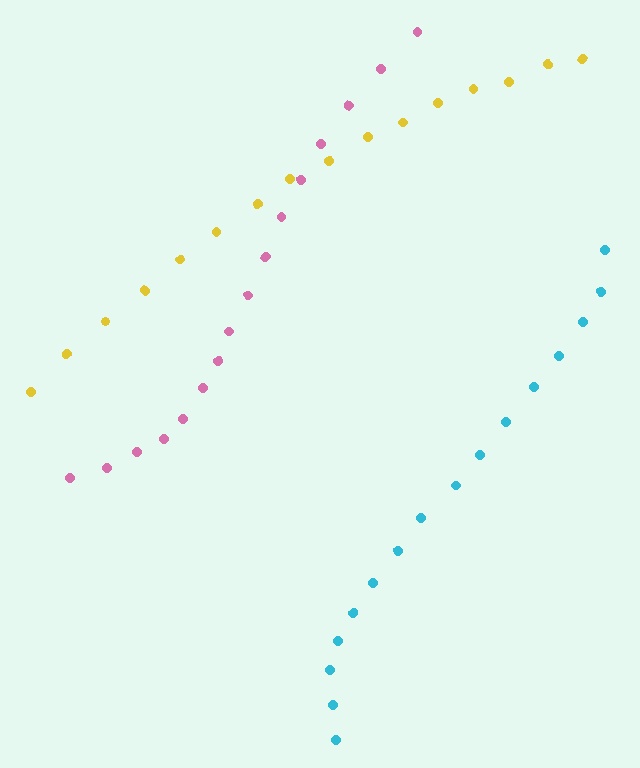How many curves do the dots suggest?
There are 3 distinct paths.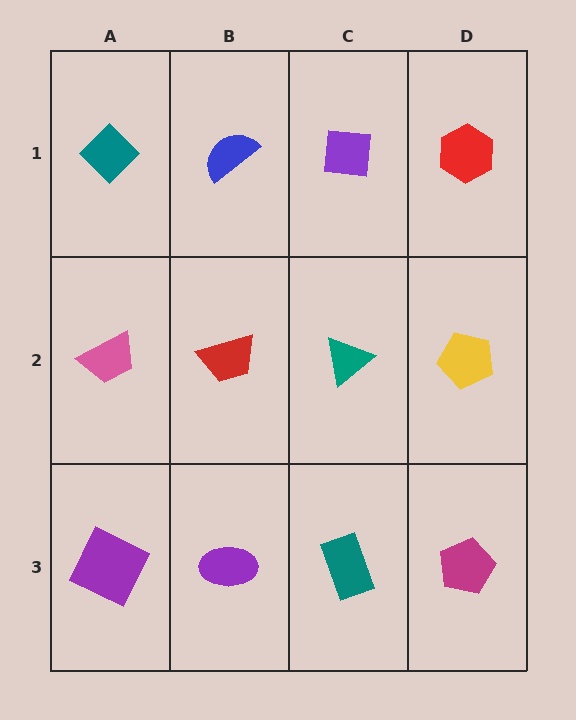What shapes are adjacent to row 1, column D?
A yellow pentagon (row 2, column D), a purple square (row 1, column C).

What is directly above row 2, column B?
A blue semicircle.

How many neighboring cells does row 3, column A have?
2.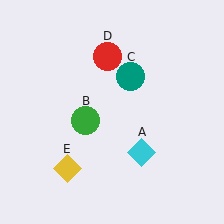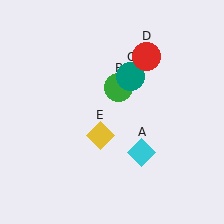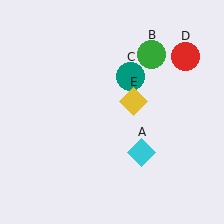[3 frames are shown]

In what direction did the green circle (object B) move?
The green circle (object B) moved up and to the right.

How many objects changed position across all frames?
3 objects changed position: green circle (object B), red circle (object D), yellow diamond (object E).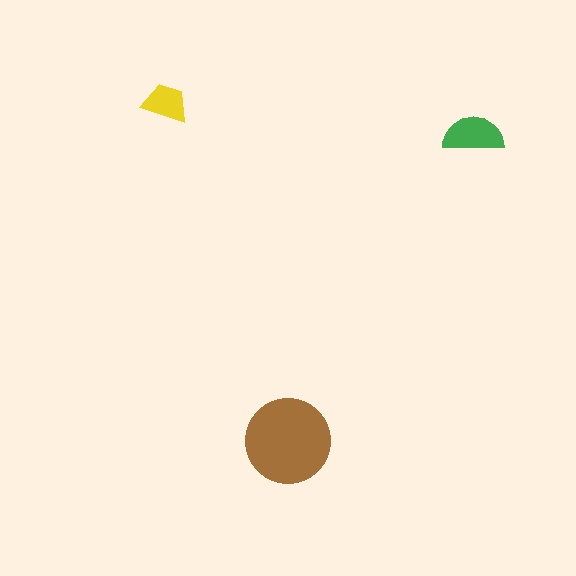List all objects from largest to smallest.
The brown circle, the green semicircle, the yellow trapezoid.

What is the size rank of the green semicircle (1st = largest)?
2nd.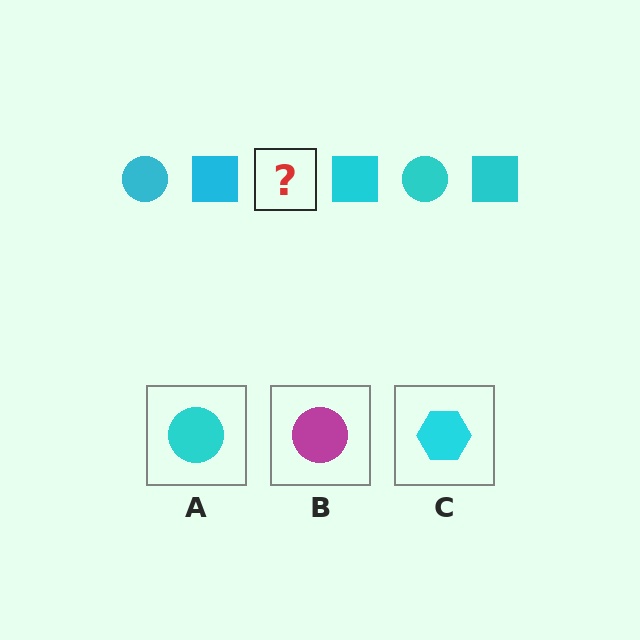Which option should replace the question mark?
Option A.